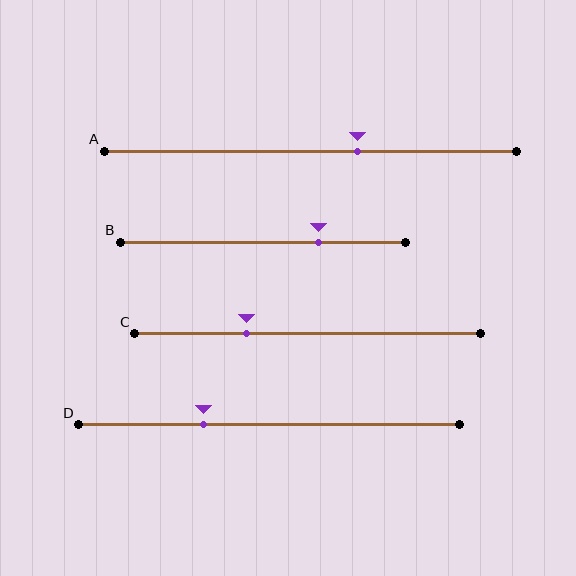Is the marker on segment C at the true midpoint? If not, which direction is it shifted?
No, the marker on segment C is shifted to the left by about 18% of the segment length.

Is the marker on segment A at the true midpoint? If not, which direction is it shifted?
No, the marker on segment A is shifted to the right by about 11% of the segment length.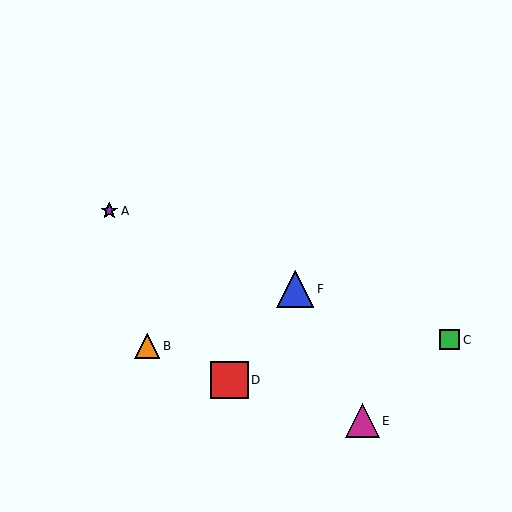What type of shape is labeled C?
Shape C is a green square.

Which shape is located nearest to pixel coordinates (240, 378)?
The red square (labeled D) at (230, 380) is nearest to that location.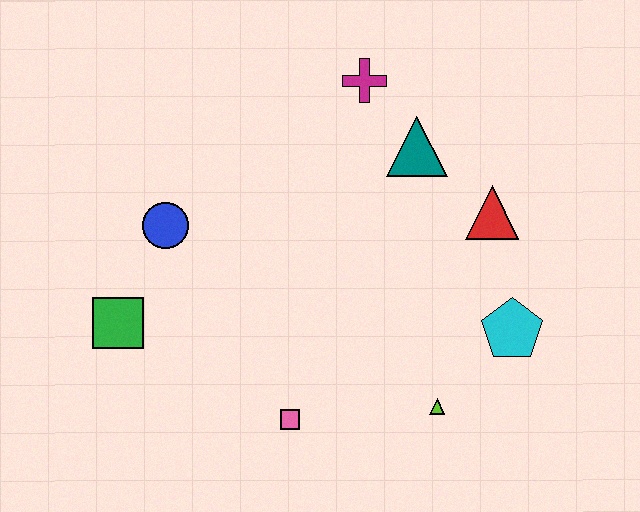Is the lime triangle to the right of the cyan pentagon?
No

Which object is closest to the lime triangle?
The cyan pentagon is closest to the lime triangle.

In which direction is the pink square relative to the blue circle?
The pink square is below the blue circle.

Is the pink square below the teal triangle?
Yes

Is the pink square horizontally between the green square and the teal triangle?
Yes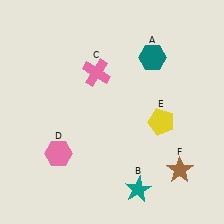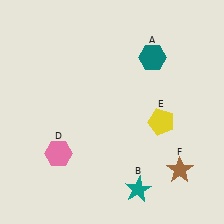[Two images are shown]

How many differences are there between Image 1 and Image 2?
There is 1 difference between the two images.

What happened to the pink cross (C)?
The pink cross (C) was removed in Image 2. It was in the top-left area of Image 1.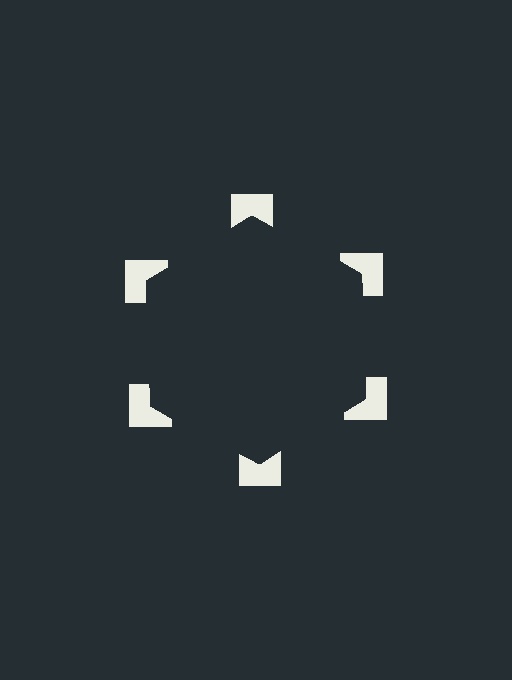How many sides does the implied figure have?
6 sides.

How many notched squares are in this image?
There are 6 — one at each vertex of the illusory hexagon.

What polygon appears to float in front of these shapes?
An illusory hexagon — its edges are inferred from the aligned wedge cuts in the notched squares, not physically drawn.